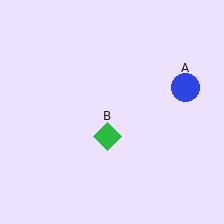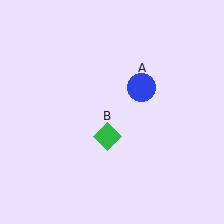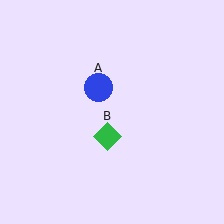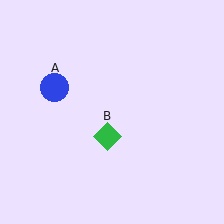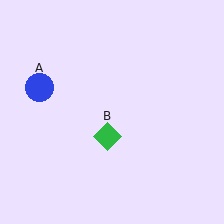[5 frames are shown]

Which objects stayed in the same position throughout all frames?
Green diamond (object B) remained stationary.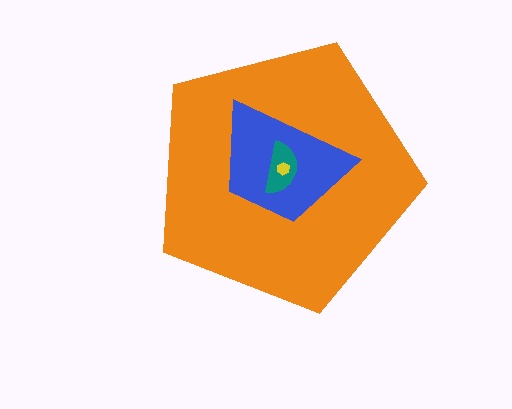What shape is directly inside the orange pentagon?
The blue trapezoid.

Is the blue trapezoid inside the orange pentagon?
Yes.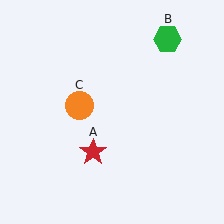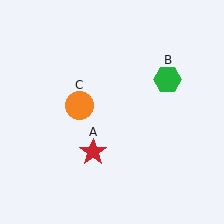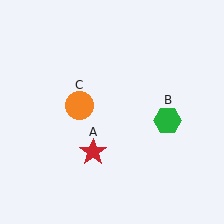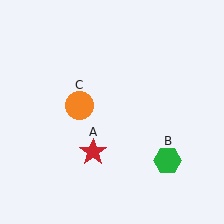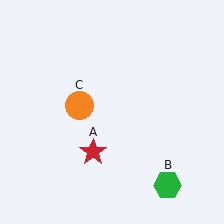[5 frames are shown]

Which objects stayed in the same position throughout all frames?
Red star (object A) and orange circle (object C) remained stationary.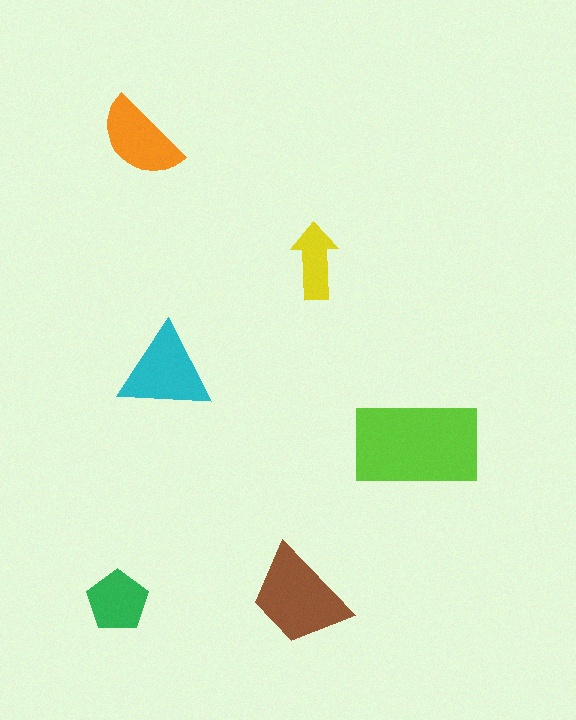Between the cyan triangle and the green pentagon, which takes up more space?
The cyan triangle.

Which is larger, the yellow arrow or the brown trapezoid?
The brown trapezoid.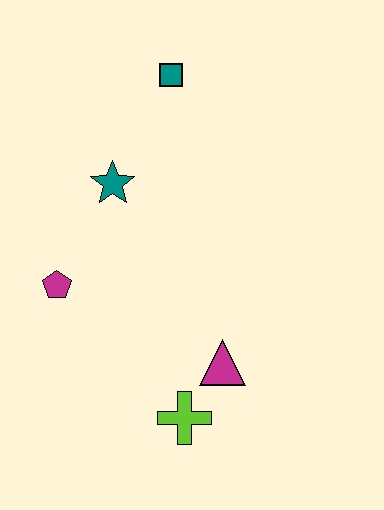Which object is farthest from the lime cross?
The teal square is farthest from the lime cross.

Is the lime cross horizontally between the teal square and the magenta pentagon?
No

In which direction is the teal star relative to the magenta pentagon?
The teal star is above the magenta pentagon.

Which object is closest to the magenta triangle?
The lime cross is closest to the magenta triangle.